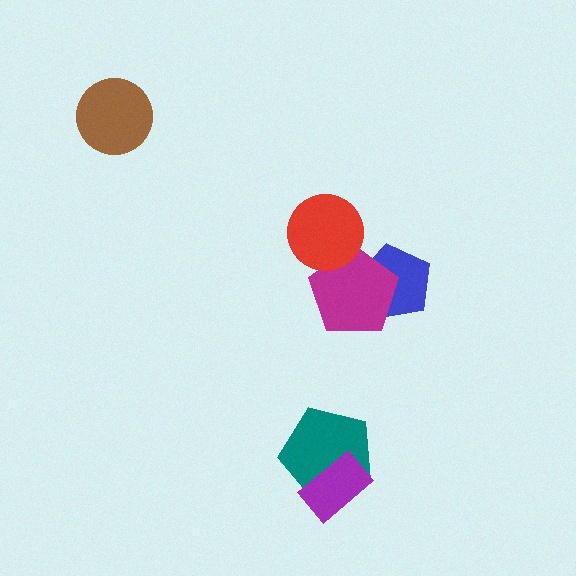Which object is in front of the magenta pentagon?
The red circle is in front of the magenta pentagon.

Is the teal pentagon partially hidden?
Yes, it is partially covered by another shape.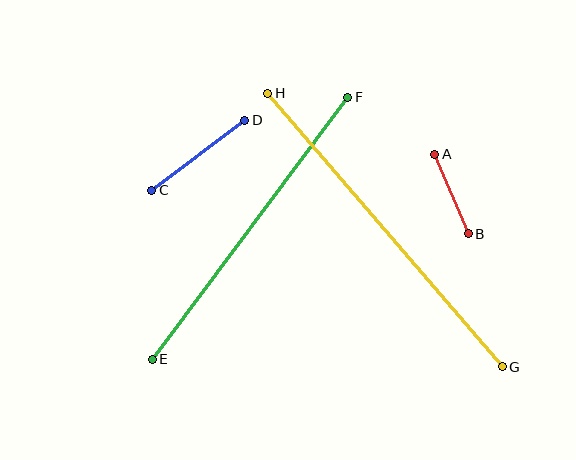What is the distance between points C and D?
The distance is approximately 116 pixels.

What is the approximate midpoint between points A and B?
The midpoint is at approximately (452, 194) pixels.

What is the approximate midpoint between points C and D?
The midpoint is at approximately (198, 155) pixels.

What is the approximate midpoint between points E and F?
The midpoint is at approximately (250, 228) pixels.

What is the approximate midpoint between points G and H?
The midpoint is at approximately (385, 230) pixels.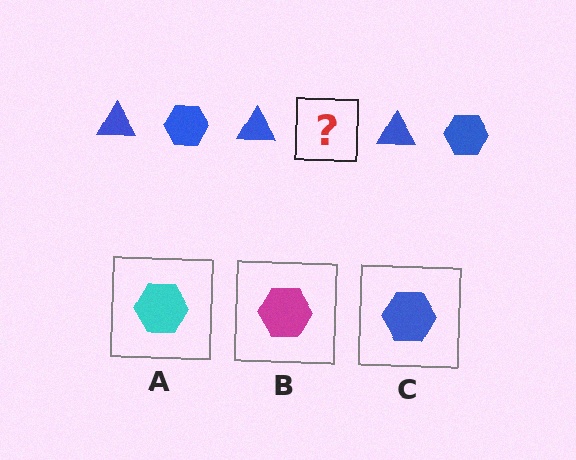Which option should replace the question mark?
Option C.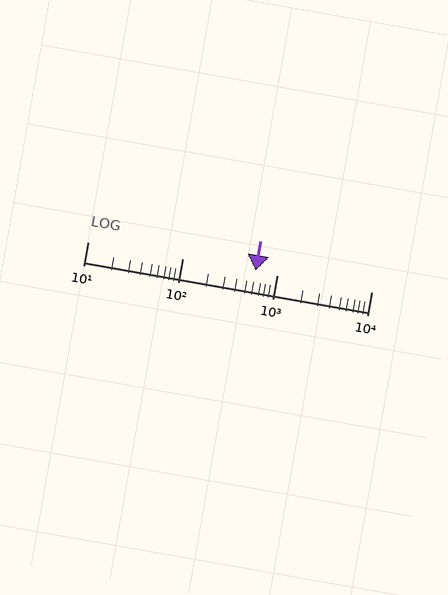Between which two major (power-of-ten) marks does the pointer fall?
The pointer is between 100 and 1000.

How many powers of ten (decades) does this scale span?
The scale spans 3 decades, from 10 to 10000.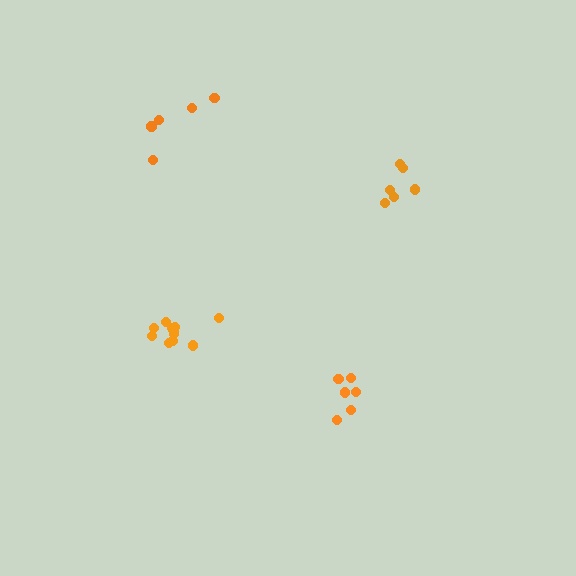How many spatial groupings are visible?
There are 4 spatial groupings.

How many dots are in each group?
Group 1: 6 dots, Group 2: 5 dots, Group 3: 6 dots, Group 4: 11 dots (28 total).